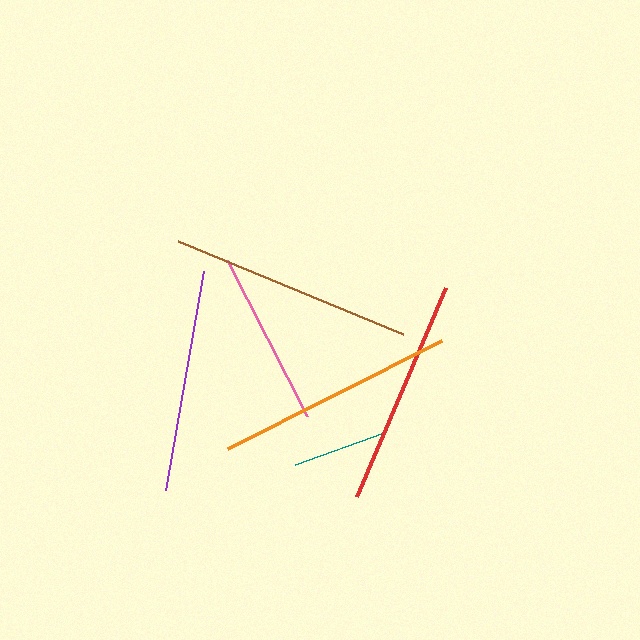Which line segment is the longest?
The brown line is the longest at approximately 243 pixels.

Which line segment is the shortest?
The teal line is the shortest at approximately 94 pixels.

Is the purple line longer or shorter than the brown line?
The brown line is longer than the purple line.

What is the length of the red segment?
The red segment is approximately 228 pixels long.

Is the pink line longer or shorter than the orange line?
The orange line is longer than the pink line.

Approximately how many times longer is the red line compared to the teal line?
The red line is approximately 2.4 times the length of the teal line.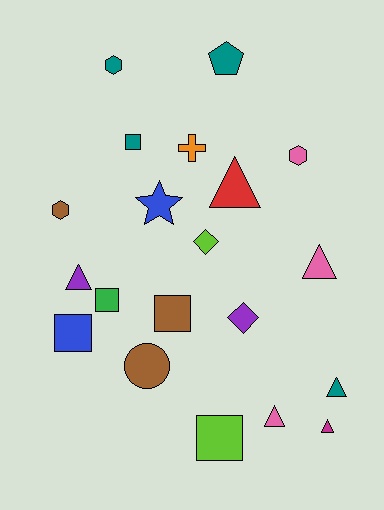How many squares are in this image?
There are 5 squares.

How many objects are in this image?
There are 20 objects.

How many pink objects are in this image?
There are 3 pink objects.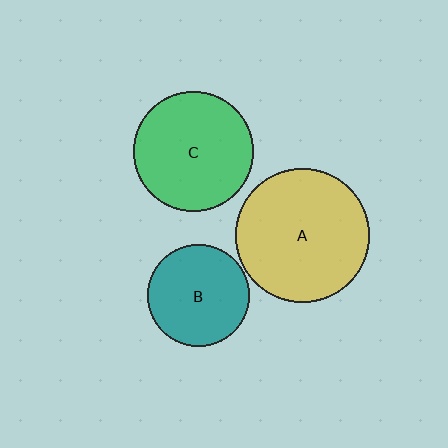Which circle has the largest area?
Circle A (yellow).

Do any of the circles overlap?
No, none of the circles overlap.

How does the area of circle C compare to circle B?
Approximately 1.4 times.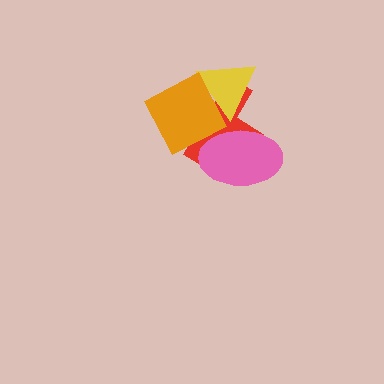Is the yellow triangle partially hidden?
Yes, it is partially covered by another shape.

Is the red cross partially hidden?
Yes, it is partially covered by another shape.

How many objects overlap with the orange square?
2 objects overlap with the orange square.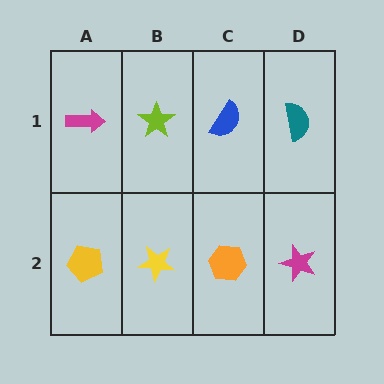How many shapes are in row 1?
4 shapes.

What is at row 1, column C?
A blue semicircle.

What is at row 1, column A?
A magenta arrow.